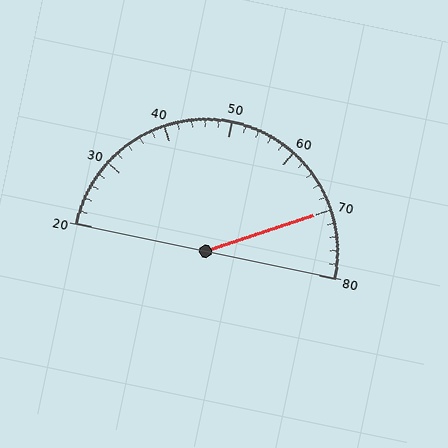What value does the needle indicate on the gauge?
The needle indicates approximately 70.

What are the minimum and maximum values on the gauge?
The gauge ranges from 20 to 80.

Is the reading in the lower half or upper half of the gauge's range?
The reading is in the upper half of the range (20 to 80).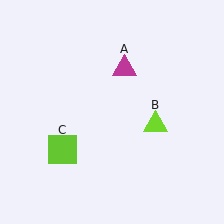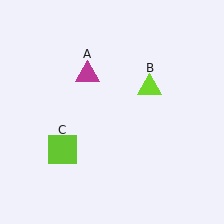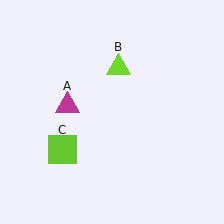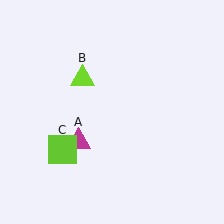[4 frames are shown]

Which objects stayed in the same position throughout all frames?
Lime square (object C) remained stationary.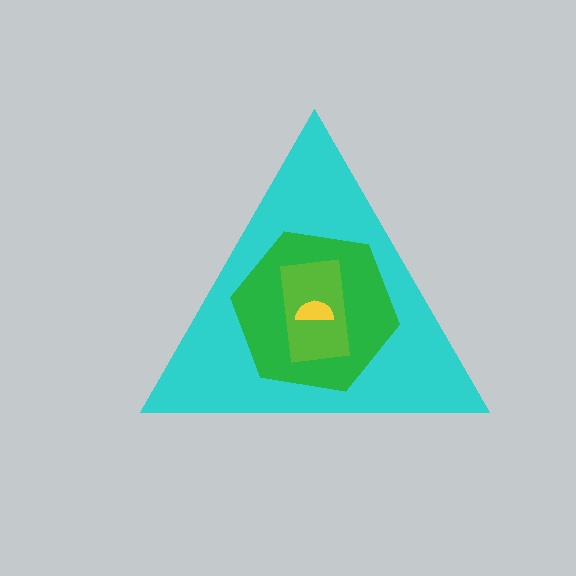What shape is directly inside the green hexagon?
The lime rectangle.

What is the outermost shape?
The cyan triangle.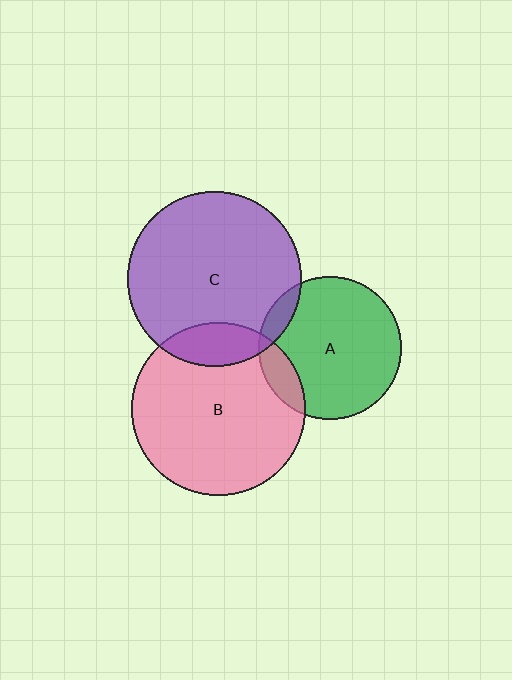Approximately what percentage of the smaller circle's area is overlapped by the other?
Approximately 10%.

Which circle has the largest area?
Circle C (purple).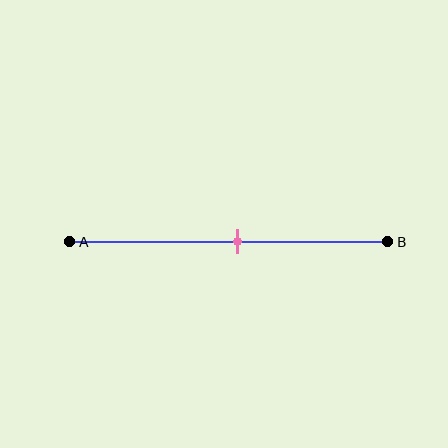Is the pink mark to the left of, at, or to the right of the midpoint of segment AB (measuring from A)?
The pink mark is approximately at the midpoint of segment AB.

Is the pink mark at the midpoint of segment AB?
Yes, the mark is approximately at the midpoint.